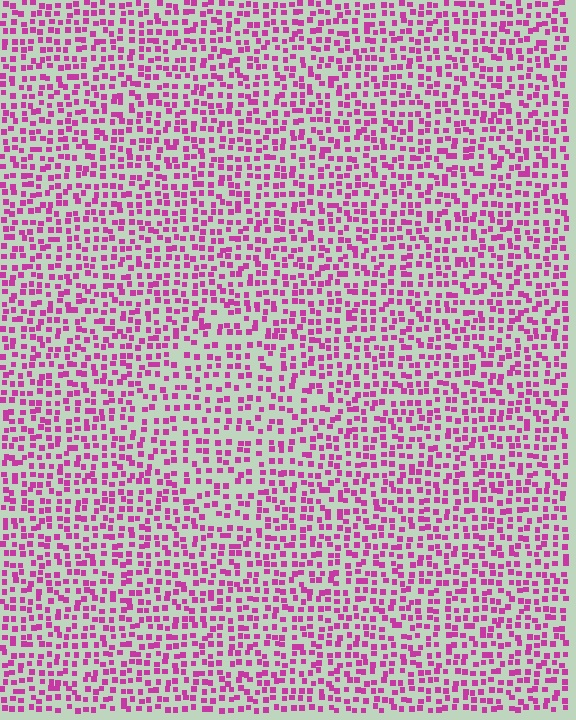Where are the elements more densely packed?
The elements are more densely packed outside the diamond boundary.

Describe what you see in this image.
The image contains small magenta elements arranged at two different densities. A diamond-shaped region is visible where the elements are less densely packed than the surrounding area.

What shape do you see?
I see a diamond.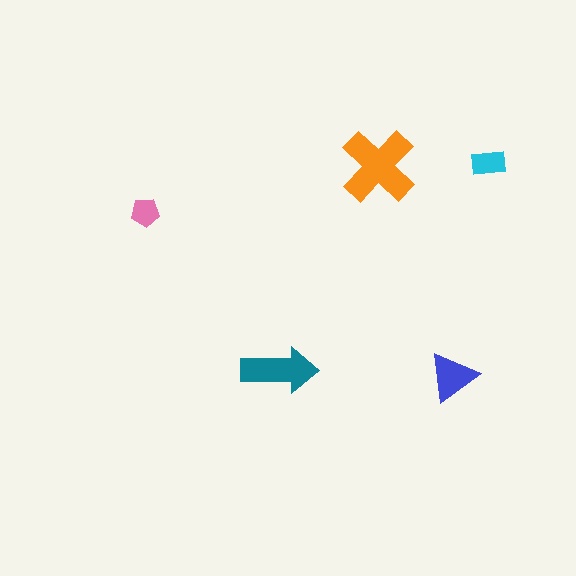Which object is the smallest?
The pink pentagon.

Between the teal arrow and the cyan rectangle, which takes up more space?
The teal arrow.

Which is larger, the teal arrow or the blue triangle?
The teal arrow.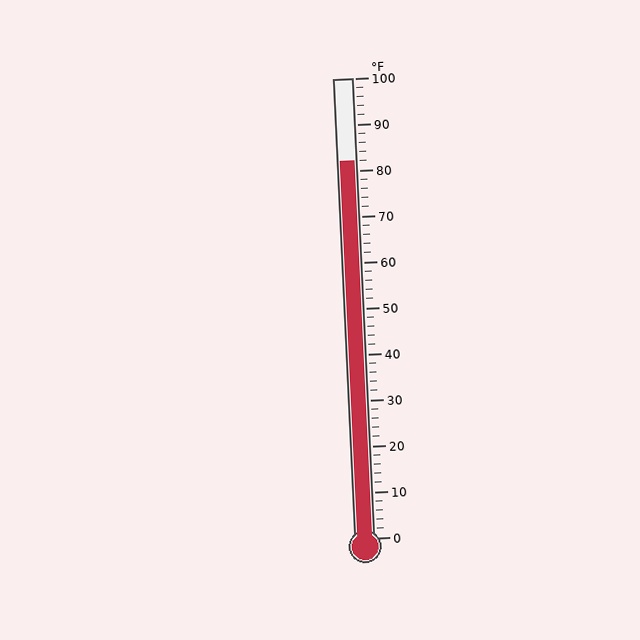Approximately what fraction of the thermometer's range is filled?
The thermometer is filled to approximately 80% of its range.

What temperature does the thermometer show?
The thermometer shows approximately 82°F.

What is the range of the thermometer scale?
The thermometer scale ranges from 0°F to 100°F.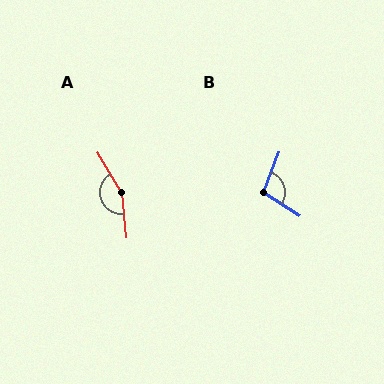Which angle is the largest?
A, at approximately 154 degrees.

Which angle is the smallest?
B, at approximately 102 degrees.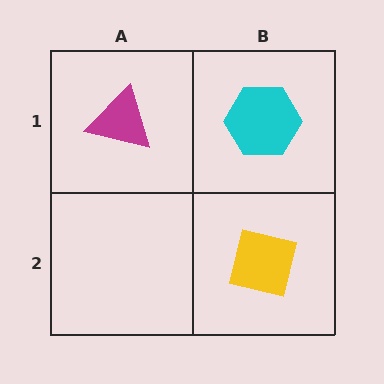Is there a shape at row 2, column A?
No, that cell is empty.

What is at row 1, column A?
A magenta triangle.